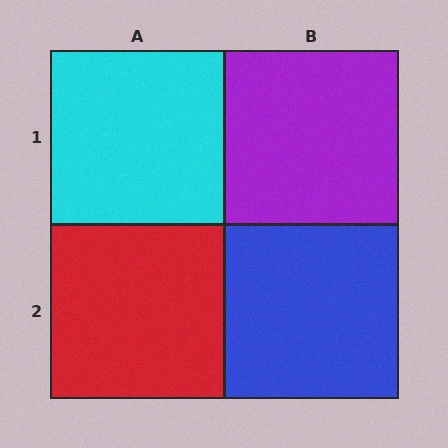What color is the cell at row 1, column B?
Purple.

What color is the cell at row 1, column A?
Cyan.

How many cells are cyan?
1 cell is cyan.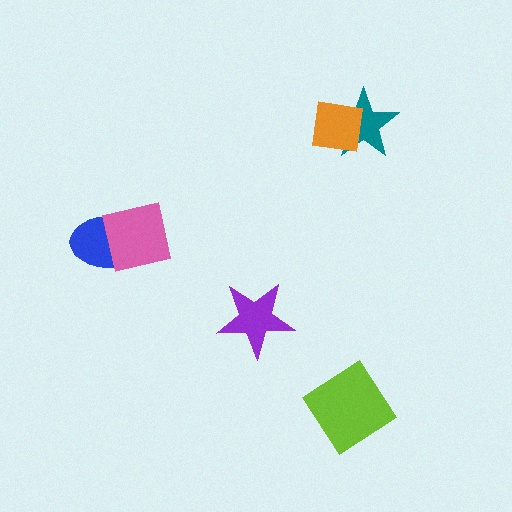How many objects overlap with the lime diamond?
0 objects overlap with the lime diamond.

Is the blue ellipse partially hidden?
Yes, it is partially covered by another shape.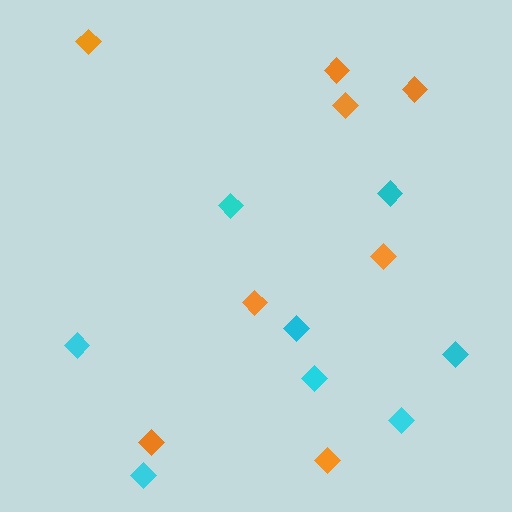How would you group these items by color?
There are 2 groups: one group of orange diamonds (8) and one group of cyan diamonds (8).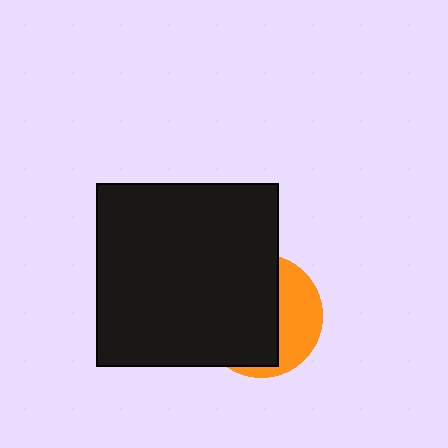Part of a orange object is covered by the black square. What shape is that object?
It is a circle.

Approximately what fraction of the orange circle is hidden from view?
Roughly 65% of the orange circle is hidden behind the black square.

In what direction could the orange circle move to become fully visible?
The orange circle could move right. That would shift it out from behind the black square entirely.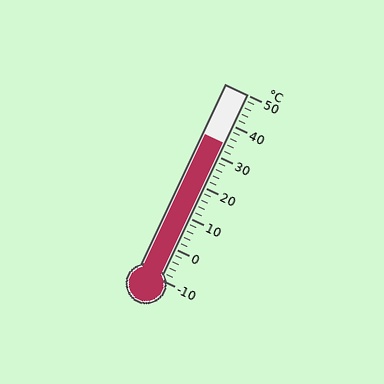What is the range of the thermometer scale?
The thermometer scale ranges from -10°C to 50°C.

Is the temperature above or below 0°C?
The temperature is above 0°C.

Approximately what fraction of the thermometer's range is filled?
The thermometer is filled to approximately 75% of its range.